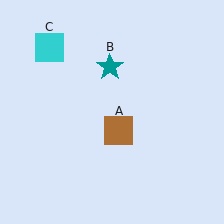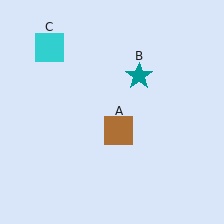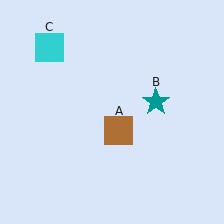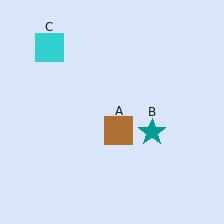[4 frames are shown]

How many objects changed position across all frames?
1 object changed position: teal star (object B).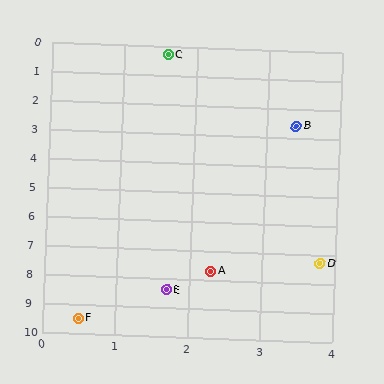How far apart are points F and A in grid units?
Points F and A are about 2.5 grid units apart.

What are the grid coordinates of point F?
Point F is at approximately (0.5, 9.5).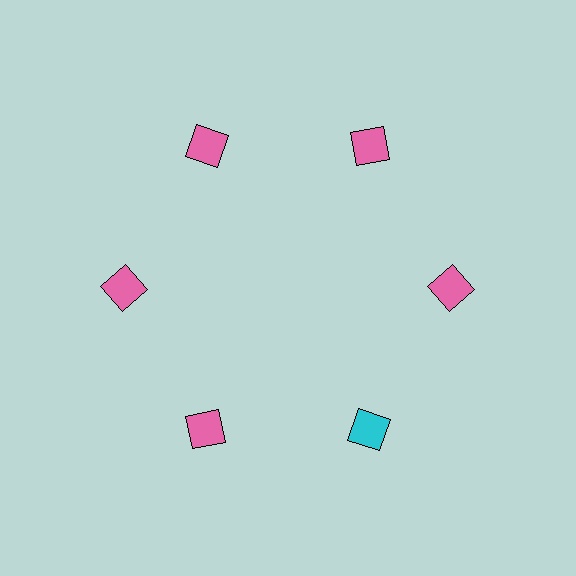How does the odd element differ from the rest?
It has a different color: cyan instead of pink.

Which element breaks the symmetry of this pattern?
The cyan square at roughly the 5 o'clock position breaks the symmetry. All other shapes are pink squares.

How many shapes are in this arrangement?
There are 6 shapes arranged in a ring pattern.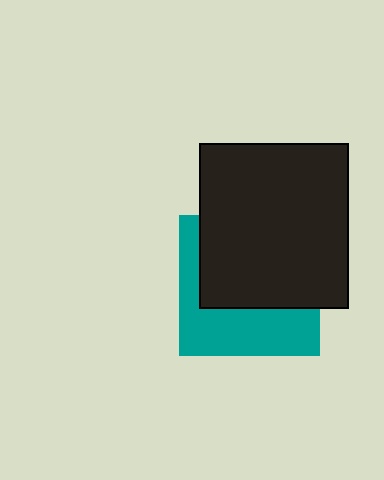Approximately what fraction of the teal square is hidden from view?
Roughly 58% of the teal square is hidden behind the black rectangle.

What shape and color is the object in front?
The object in front is a black rectangle.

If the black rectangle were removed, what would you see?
You would see the complete teal square.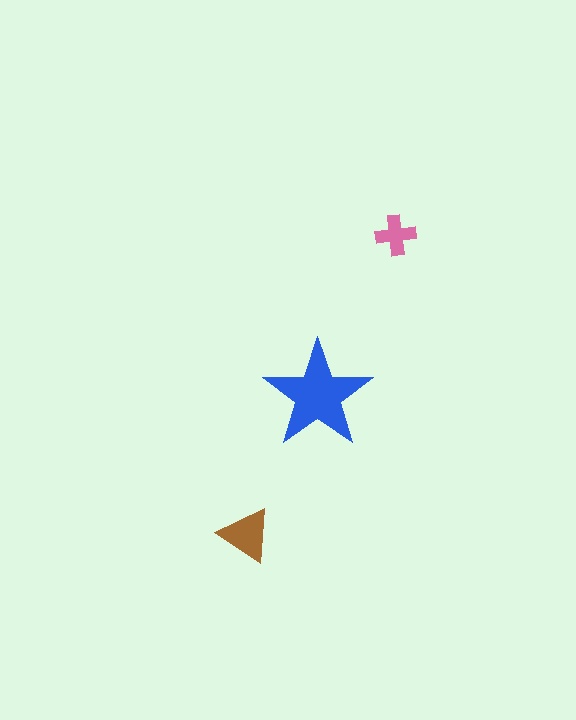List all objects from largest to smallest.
The blue star, the brown triangle, the pink cross.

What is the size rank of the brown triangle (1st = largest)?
2nd.